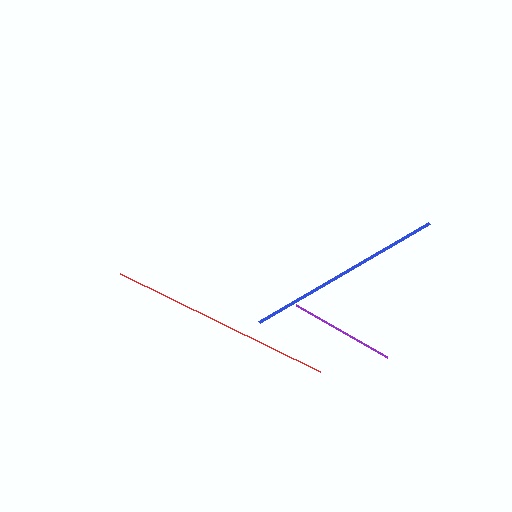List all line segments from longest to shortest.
From longest to shortest: red, blue, purple.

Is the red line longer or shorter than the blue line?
The red line is longer than the blue line.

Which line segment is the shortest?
The purple line is the shortest at approximately 105 pixels.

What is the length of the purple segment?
The purple segment is approximately 105 pixels long.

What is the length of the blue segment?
The blue segment is approximately 197 pixels long.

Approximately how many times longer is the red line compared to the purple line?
The red line is approximately 2.1 times the length of the purple line.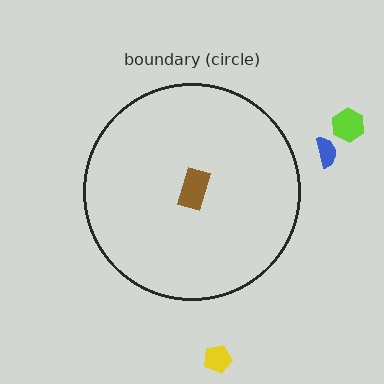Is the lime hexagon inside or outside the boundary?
Outside.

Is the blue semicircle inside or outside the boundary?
Outside.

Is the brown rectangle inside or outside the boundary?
Inside.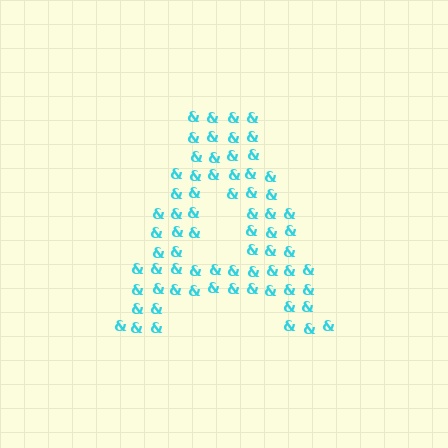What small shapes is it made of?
It is made of small ampersands.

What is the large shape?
The large shape is the letter A.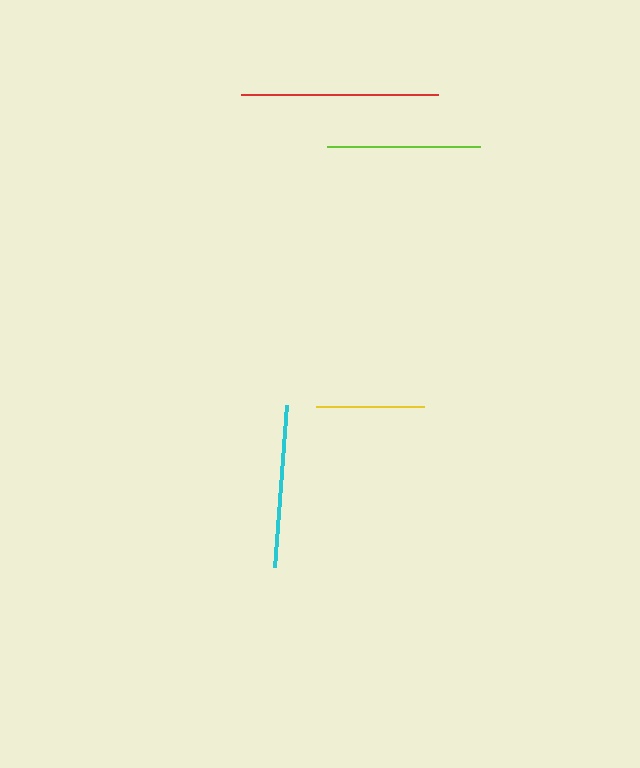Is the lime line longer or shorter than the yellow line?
The lime line is longer than the yellow line.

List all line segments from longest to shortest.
From longest to shortest: red, cyan, lime, yellow.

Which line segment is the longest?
The red line is the longest at approximately 197 pixels.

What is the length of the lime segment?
The lime segment is approximately 154 pixels long.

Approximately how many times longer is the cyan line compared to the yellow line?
The cyan line is approximately 1.5 times the length of the yellow line.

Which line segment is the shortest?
The yellow line is the shortest at approximately 107 pixels.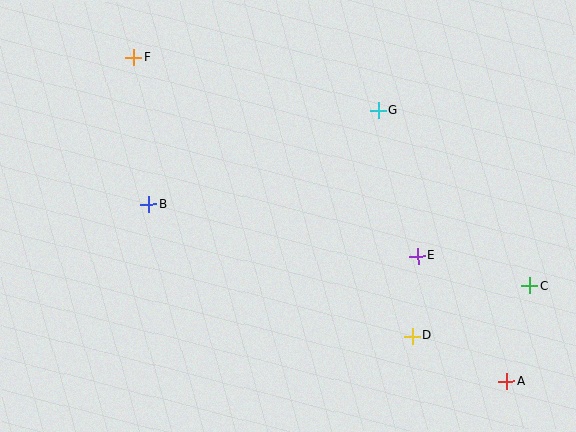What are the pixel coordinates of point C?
Point C is at (530, 286).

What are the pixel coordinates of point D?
Point D is at (412, 336).